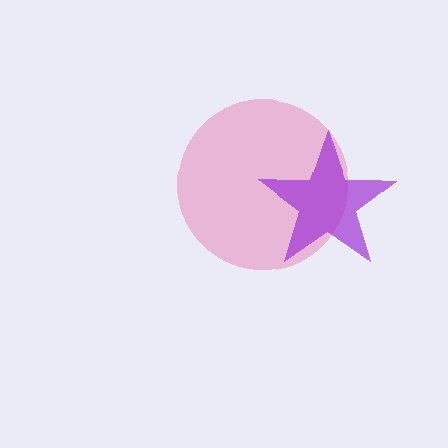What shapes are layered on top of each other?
The layered shapes are: a pink circle, a purple star.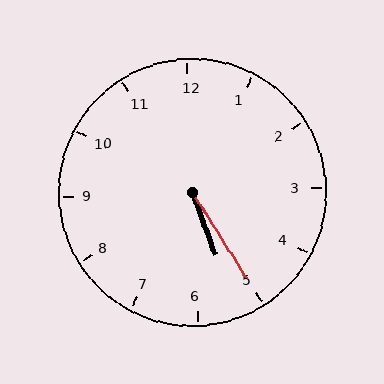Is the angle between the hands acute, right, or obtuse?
It is acute.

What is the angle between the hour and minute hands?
Approximately 12 degrees.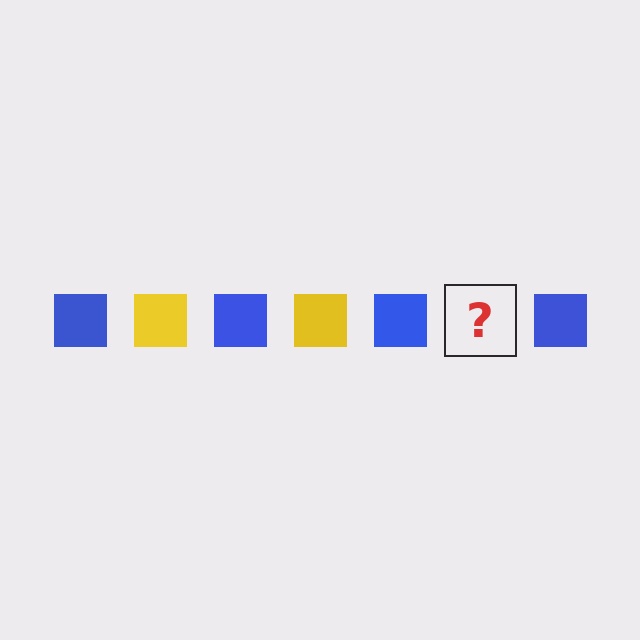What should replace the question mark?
The question mark should be replaced with a yellow square.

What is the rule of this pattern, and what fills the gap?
The rule is that the pattern cycles through blue, yellow squares. The gap should be filled with a yellow square.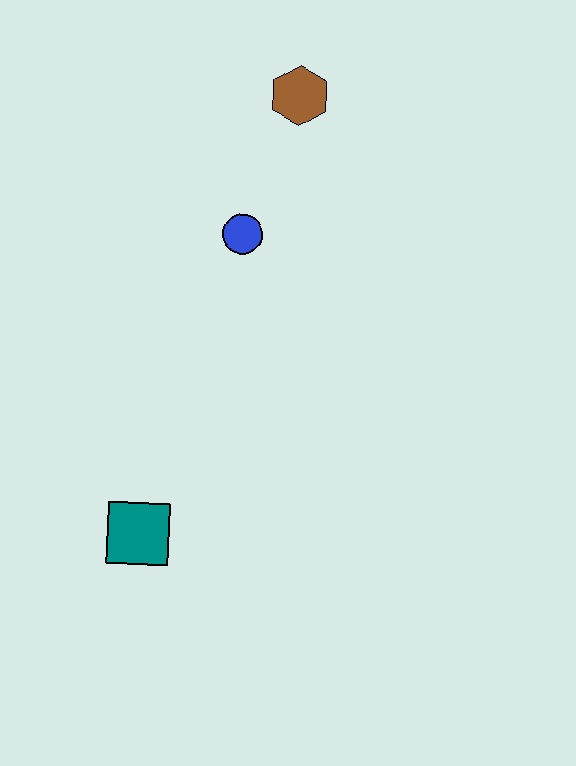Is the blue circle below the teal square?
No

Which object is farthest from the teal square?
The brown hexagon is farthest from the teal square.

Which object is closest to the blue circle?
The brown hexagon is closest to the blue circle.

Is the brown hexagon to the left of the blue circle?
No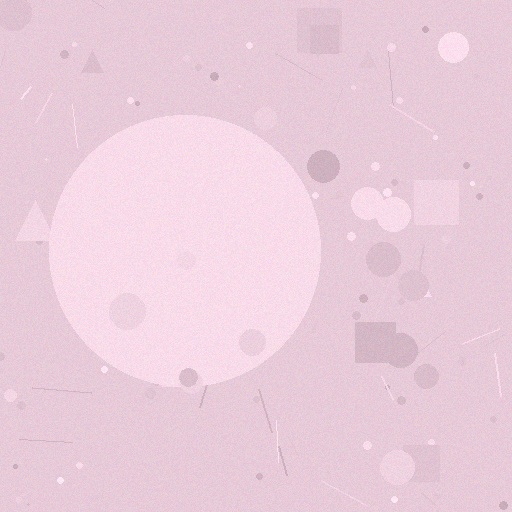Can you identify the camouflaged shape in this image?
The camouflaged shape is a circle.